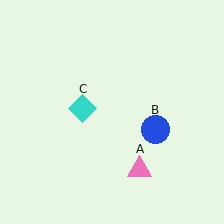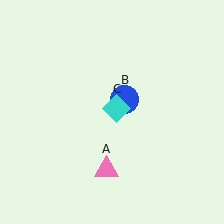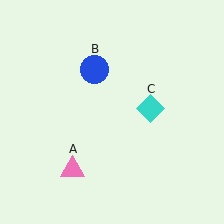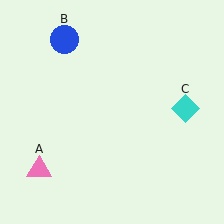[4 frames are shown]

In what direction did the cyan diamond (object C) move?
The cyan diamond (object C) moved right.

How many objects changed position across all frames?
3 objects changed position: pink triangle (object A), blue circle (object B), cyan diamond (object C).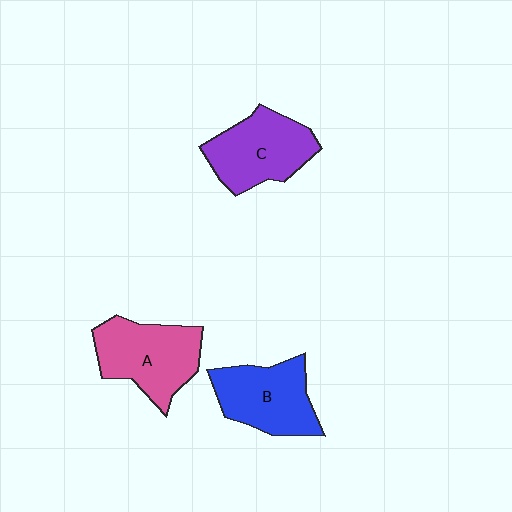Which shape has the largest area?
Shape A (pink).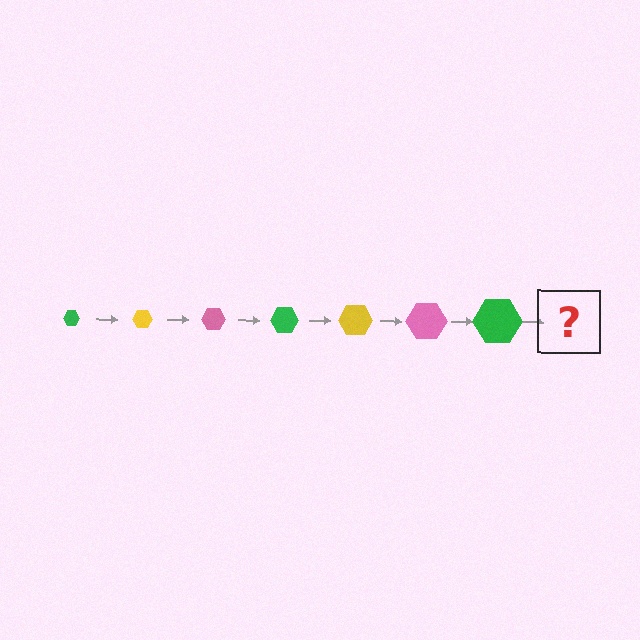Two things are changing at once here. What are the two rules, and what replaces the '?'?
The two rules are that the hexagon grows larger each step and the color cycles through green, yellow, and pink. The '?' should be a yellow hexagon, larger than the previous one.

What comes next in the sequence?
The next element should be a yellow hexagon, larger than the previous one.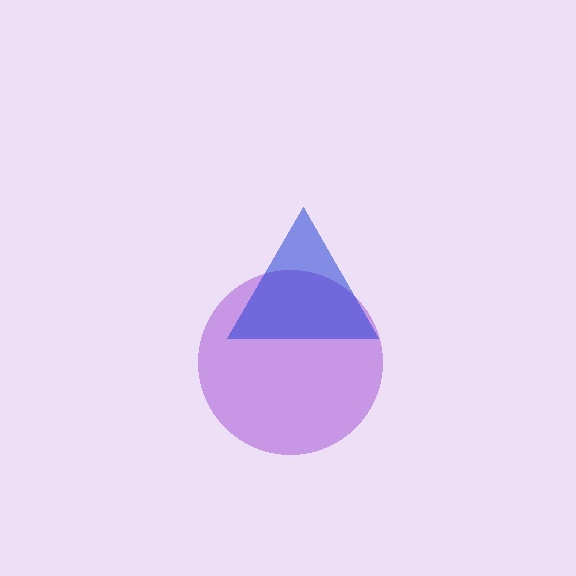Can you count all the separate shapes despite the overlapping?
Yes, there are 2 separate shapes.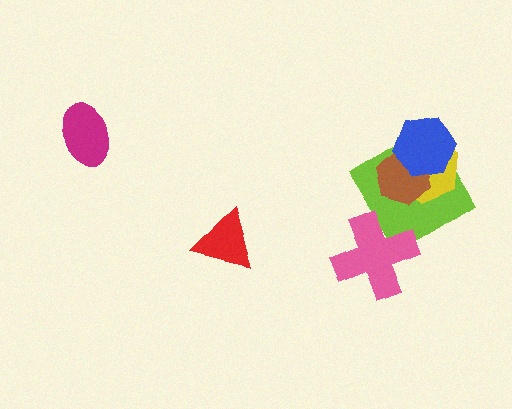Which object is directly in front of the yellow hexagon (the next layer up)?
The brown hexagon is directly in front of the yellow hexagon.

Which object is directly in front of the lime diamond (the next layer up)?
The yellow hexagon is directly in front of the lime diamond.